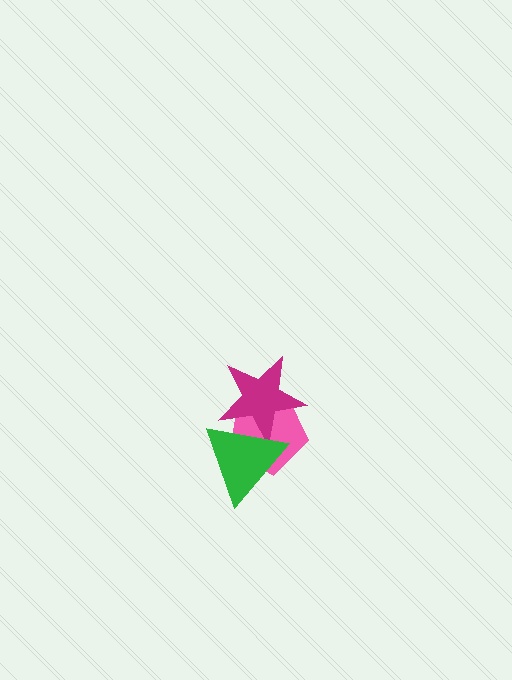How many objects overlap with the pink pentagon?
2 objects overlap with the pink pentagon.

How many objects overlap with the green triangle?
2 objects overlap with the green triangle.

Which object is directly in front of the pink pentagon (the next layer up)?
The magenta star is directly in front of the pink pentagon.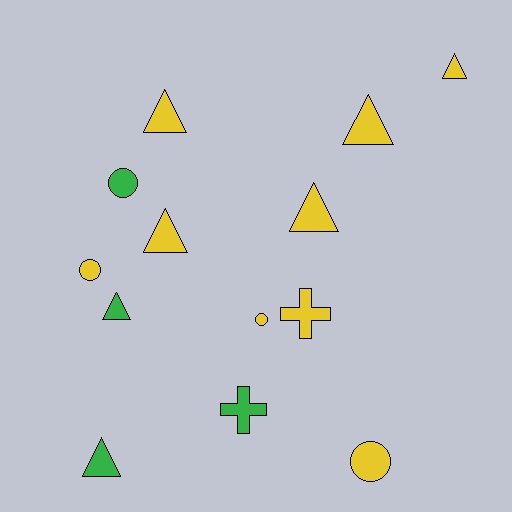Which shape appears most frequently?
Triangle, with 7 objects.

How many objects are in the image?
There are 13 objects.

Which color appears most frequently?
Yellow, with 9 objects.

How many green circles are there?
There is 1 green circle.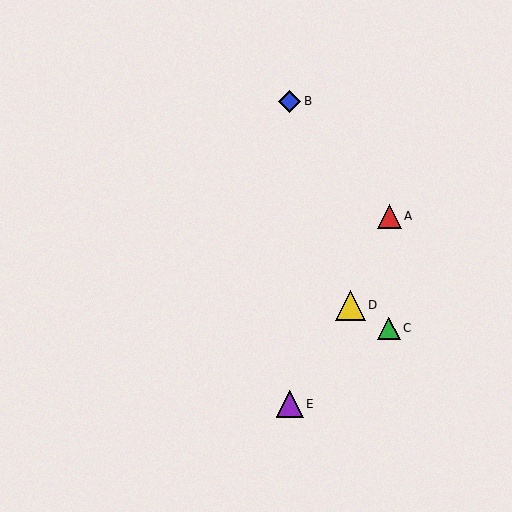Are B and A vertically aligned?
No, B is at x≈290 and A is at x≈390.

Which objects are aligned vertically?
Objects B, E are aligned vertically.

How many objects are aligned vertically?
2 objects (B, E) are aligned vertically.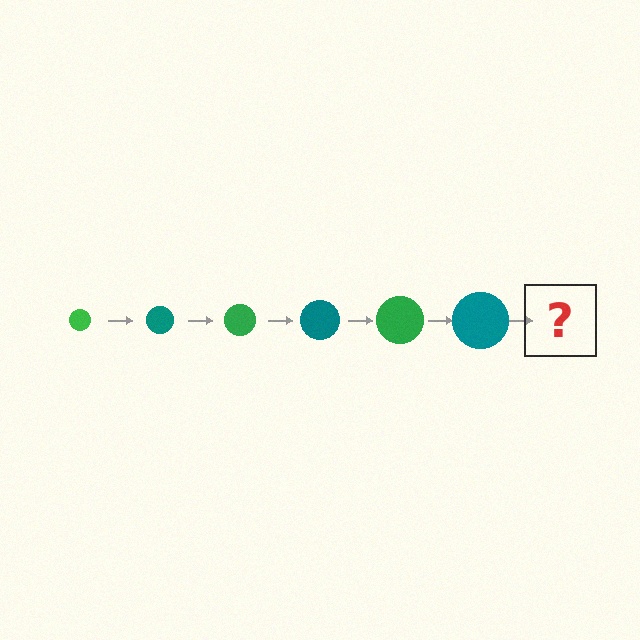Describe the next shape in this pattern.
It should be a green circle, larger than the previous one.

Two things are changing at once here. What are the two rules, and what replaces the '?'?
The two rules are that the circle grows larger each step and the color cycles through green and teal. The '?' should be a green circle, larger than the previous one.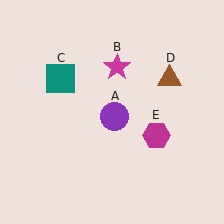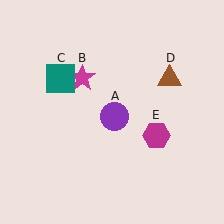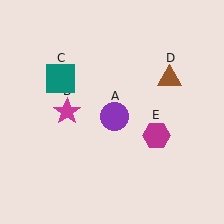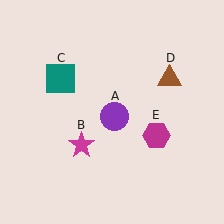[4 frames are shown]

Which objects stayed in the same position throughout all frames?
Purple circle (object A) and teal square (object C) and brown triangle (object D) and magenta hexagon (object E) remained stationary.